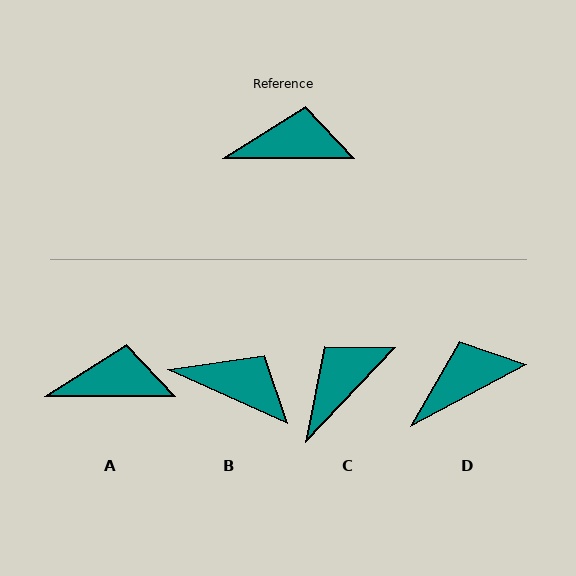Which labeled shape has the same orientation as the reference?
A.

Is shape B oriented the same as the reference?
No, it is off by about 24 degrees.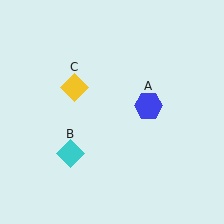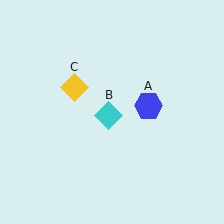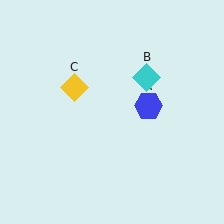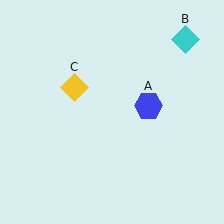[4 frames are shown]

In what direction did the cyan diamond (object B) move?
The cyan diamond (object B) moved up and to the right.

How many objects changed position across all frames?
1 object changed position: cyan diamond (object B).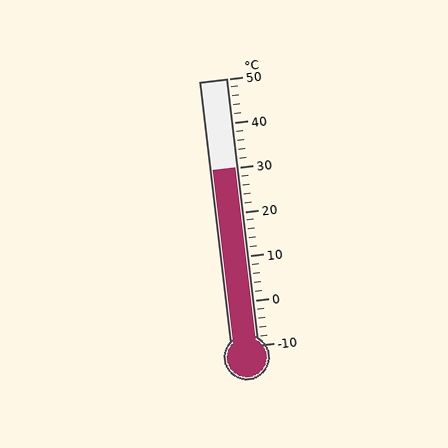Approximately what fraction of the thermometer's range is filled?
The thermometer is filled to approximately 65% of its range.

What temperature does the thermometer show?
The thermometer shows approximately 30°C.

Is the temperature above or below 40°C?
The temperature is below 40°C.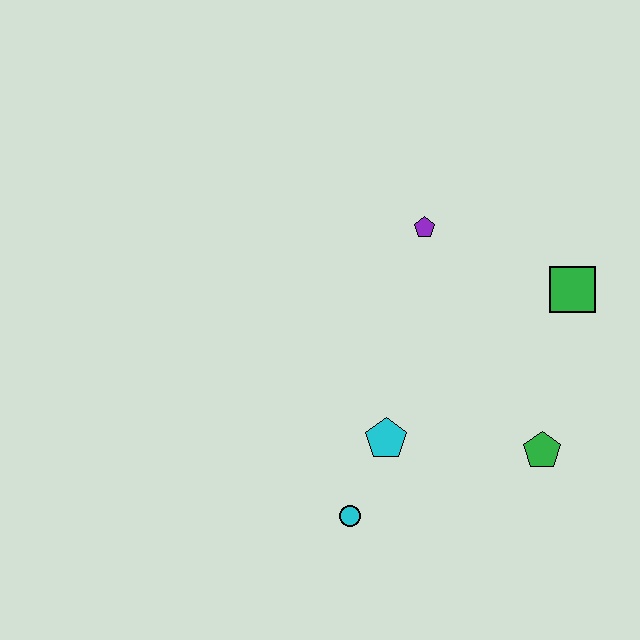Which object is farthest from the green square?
The cyan circle is farthest from the green square.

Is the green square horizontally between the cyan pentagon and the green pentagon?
No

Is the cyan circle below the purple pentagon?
Yes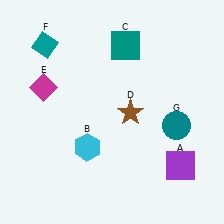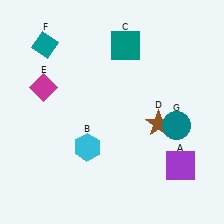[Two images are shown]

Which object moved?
The brown star (D) moved right.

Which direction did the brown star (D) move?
The brown star (D) moved right.